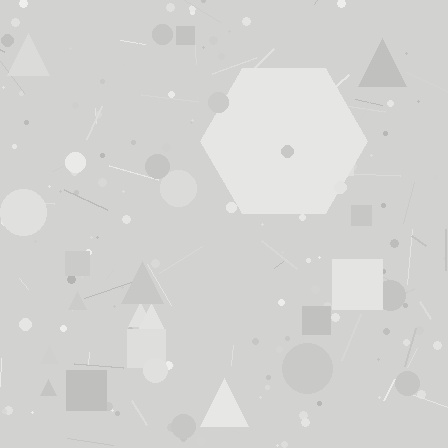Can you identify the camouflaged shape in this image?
The camouflaged shape is a hexagon.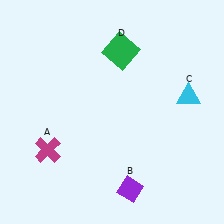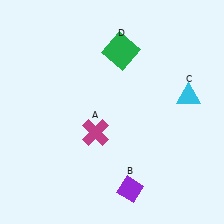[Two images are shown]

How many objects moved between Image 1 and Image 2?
1 object moved between the two images.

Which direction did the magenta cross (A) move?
The magenta cross (A) moved right.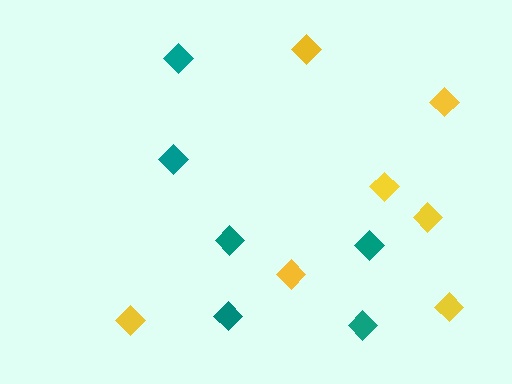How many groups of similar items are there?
There are 2 groups: one group of yellow diamonds (7) and one group of teal diamonds (6).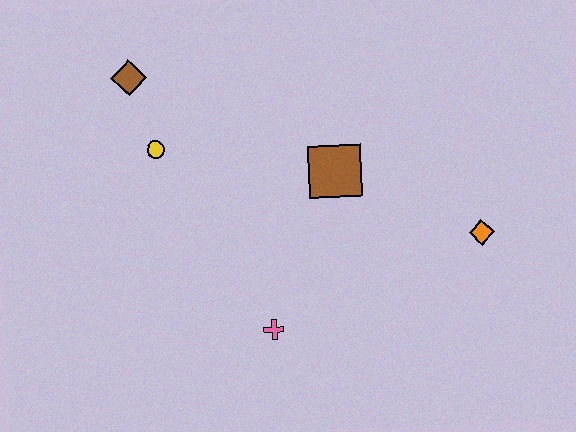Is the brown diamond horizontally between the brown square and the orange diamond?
No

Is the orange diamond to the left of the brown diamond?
No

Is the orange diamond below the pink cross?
No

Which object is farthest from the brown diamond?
The orange diamond is farthest from the brown diamond.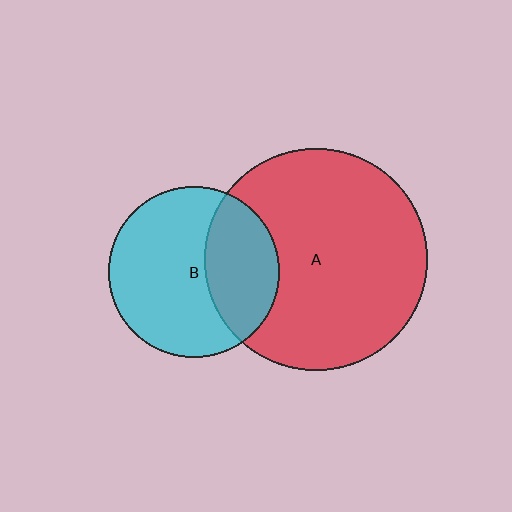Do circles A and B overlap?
Yes.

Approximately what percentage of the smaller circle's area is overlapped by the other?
Approximately 35%.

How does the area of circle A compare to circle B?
Approximately 1.7 times.